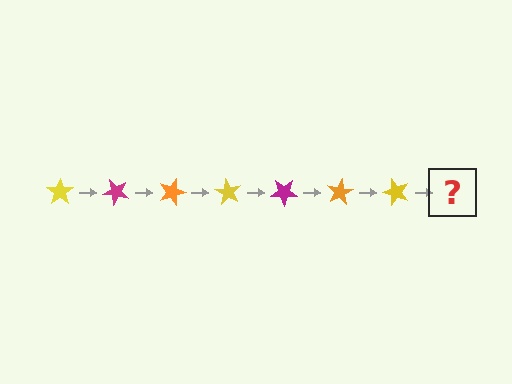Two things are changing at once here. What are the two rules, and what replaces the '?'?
The two rules are that it rotates 45 degrees each step and the color cycles through yellow, magenta, and orange. The '?' should be a magenta star, rotated 315 degrees from the start.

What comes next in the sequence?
The next element should be a magenta star, rotated 315 degrees from the start.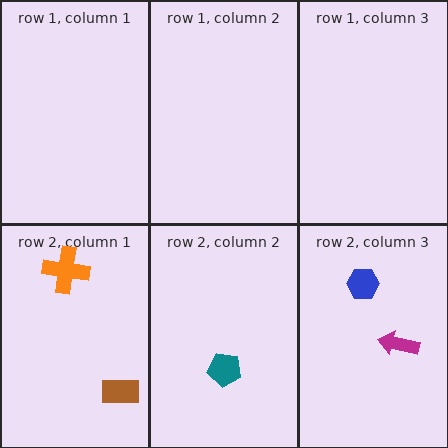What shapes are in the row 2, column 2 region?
The teal pentagon.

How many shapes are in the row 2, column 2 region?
1.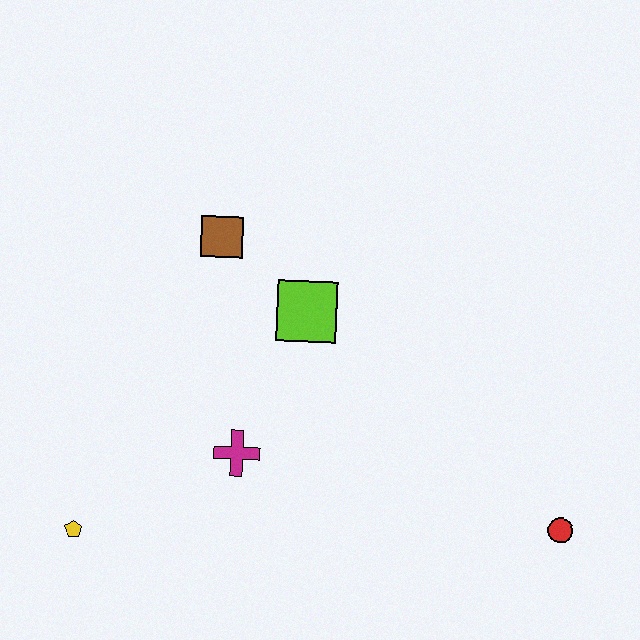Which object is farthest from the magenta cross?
The red circle is farthest from the magenta cross.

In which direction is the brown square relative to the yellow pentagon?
The brown square is above the yellow pentagon.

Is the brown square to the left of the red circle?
Yes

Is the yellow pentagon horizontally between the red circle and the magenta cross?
No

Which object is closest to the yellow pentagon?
The magenta cross is closest to the yellow pentagon.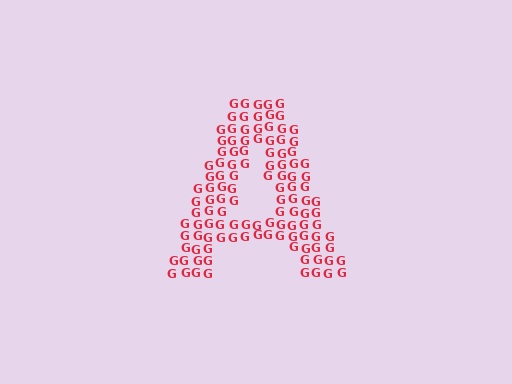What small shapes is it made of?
It is made of small letter G's.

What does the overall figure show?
The overall figure shows the letter A.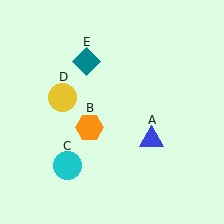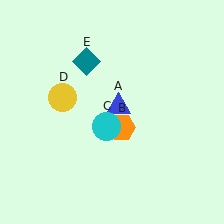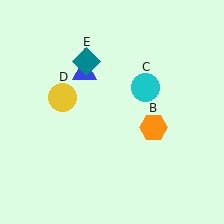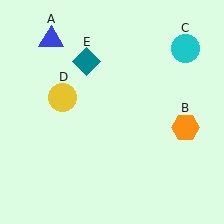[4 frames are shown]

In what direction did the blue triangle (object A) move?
The blue triangle (object A) moved up and to the left.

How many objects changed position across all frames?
3 objects changed position: blue triangle (object A), orange hexagon (object B), cyan circle (object C).